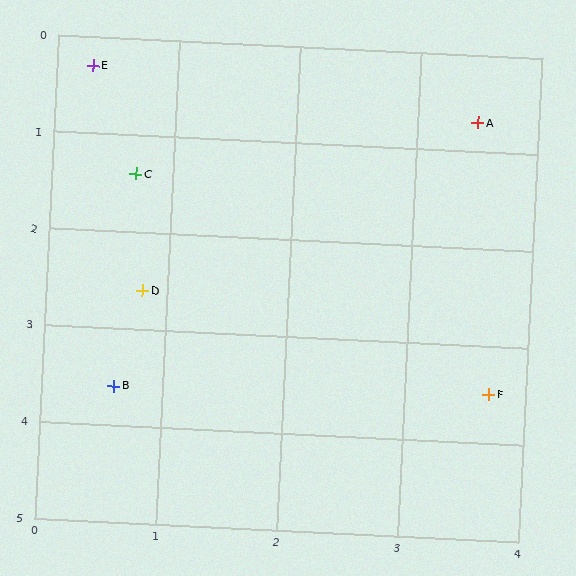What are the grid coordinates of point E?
Point E is at approximately (0.3, 0.3).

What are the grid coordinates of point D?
Point D is at approximately (0.8, 2.6).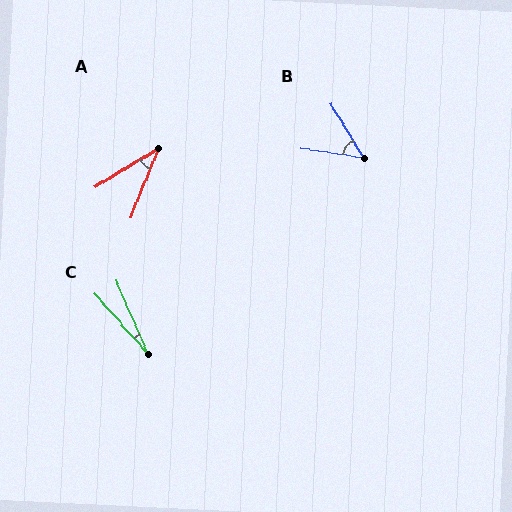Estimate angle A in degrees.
Approximately 37 degrees.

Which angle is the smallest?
C, at approximately 19 degrees.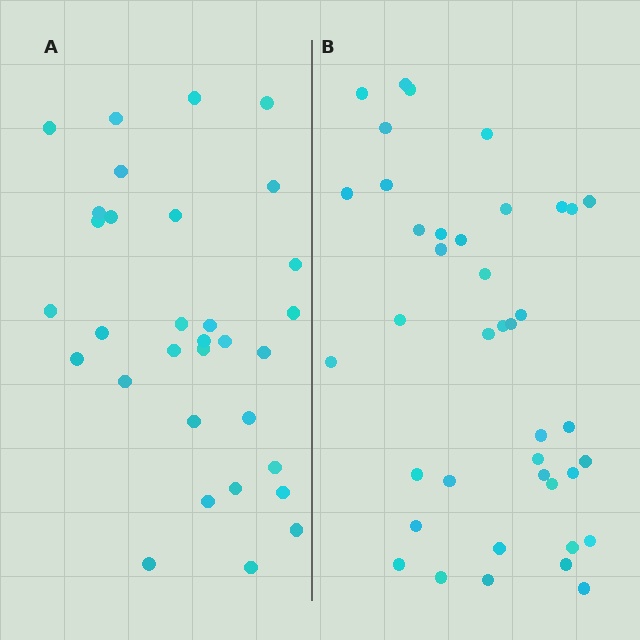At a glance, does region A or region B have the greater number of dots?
Region B (the right region) has more dots.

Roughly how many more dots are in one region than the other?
Region B has roughly 8 or so more dots than region A.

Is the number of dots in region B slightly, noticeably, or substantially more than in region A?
Region B has noticeably more, but not dramatically so. The ratio is roughly 1.2 to 1.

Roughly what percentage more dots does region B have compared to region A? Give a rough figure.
About 25% more.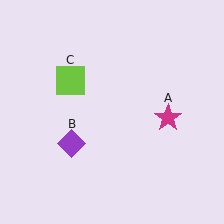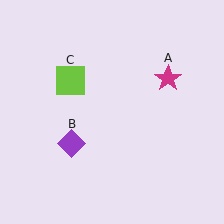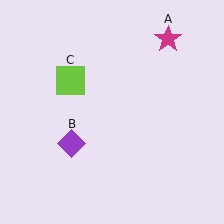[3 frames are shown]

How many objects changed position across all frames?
1 object changed position: magenta star (object A).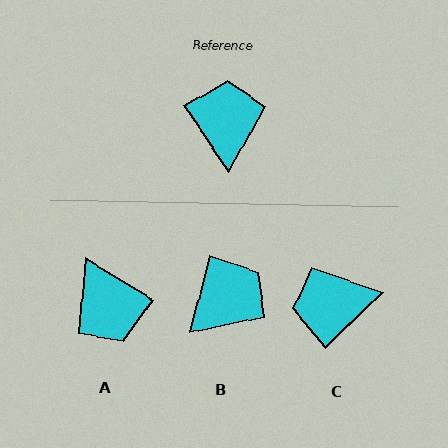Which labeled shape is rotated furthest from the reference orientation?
A, about 156 degrees away.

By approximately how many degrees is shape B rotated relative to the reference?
Approximately 49 degrees clockwise.